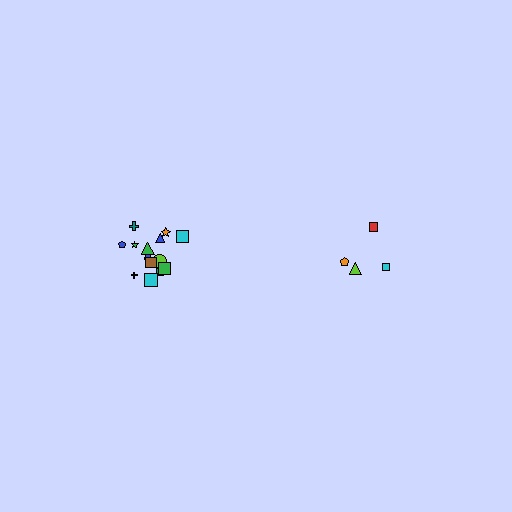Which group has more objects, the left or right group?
The left group.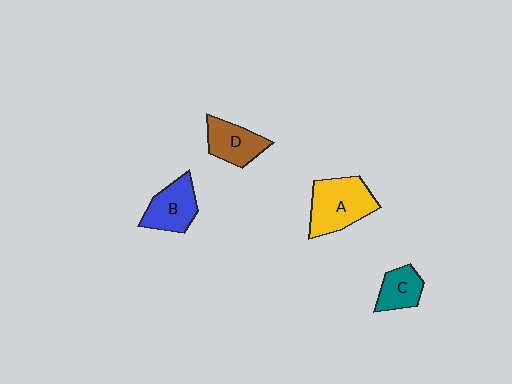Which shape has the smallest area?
Shape C (teal).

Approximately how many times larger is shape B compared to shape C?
Approximately 1.4 times.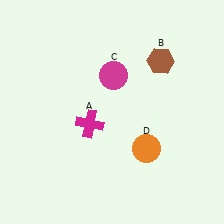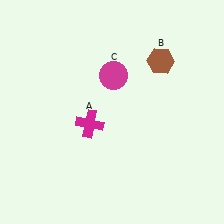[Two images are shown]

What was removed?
The orange circle (D) was removed in Image 2.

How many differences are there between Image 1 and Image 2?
There is 1 difference between the two images.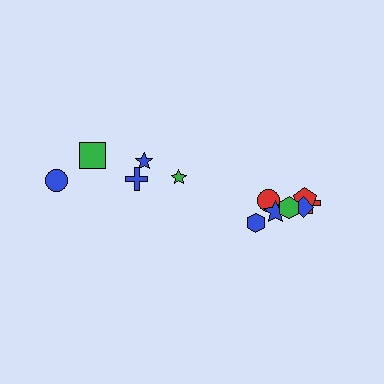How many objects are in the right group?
There are 7 objects.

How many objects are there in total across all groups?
There are 12 objects.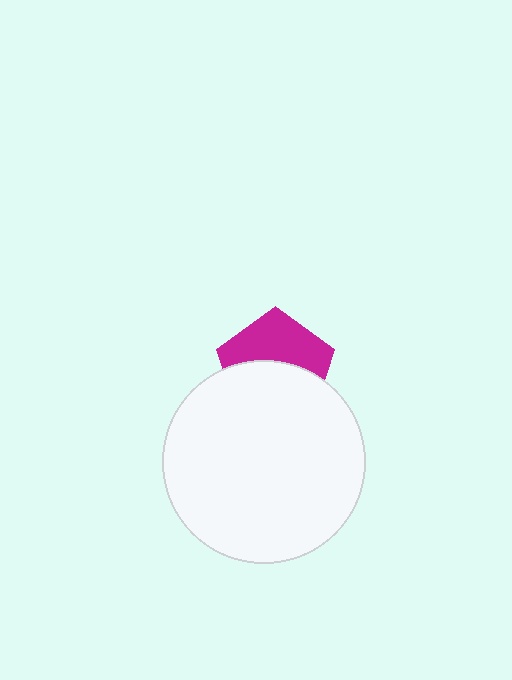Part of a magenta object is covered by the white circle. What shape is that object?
It is a pentagon.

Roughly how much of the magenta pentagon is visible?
About half of it is visible (roughly 47%).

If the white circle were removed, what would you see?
You would see the complete magenta pentagon.